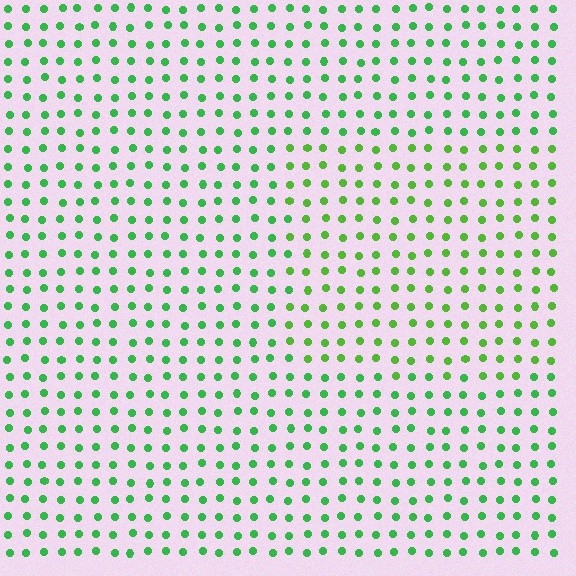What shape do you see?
I see a rectangle.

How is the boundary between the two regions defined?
The boundary is defined purely by a slight shift in hue (about 23 degrees). Spacing, size, and orientation are identical on both sides.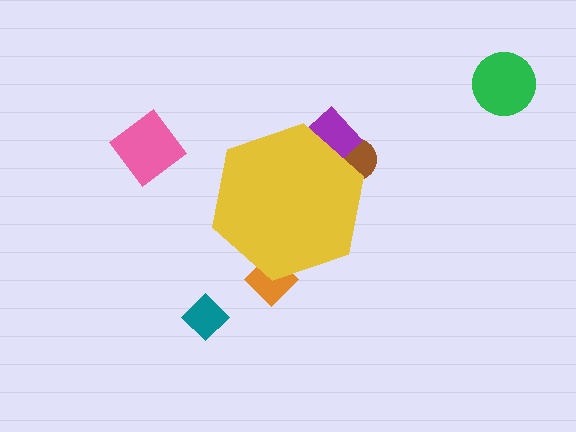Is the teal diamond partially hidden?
No, the teal diamond is fully visible.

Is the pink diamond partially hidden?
No, the pink diamond is fully visible.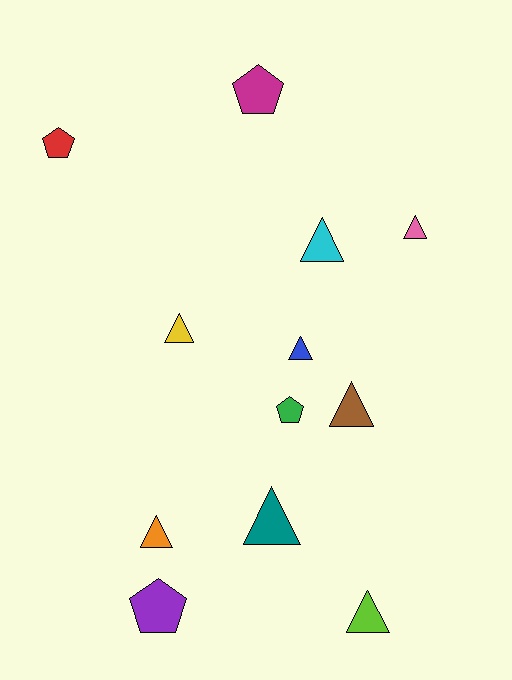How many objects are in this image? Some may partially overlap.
There are 12 objects.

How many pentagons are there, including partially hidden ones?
There are 4 pentagons.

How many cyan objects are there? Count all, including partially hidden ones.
There is 1 cyan object.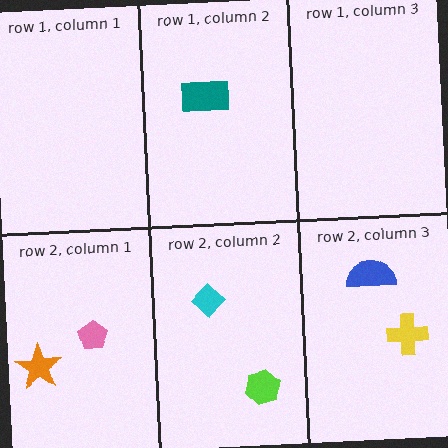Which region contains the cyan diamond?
The row 2, column 2 region.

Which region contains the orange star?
The row 2, column 1 region.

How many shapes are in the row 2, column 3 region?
2.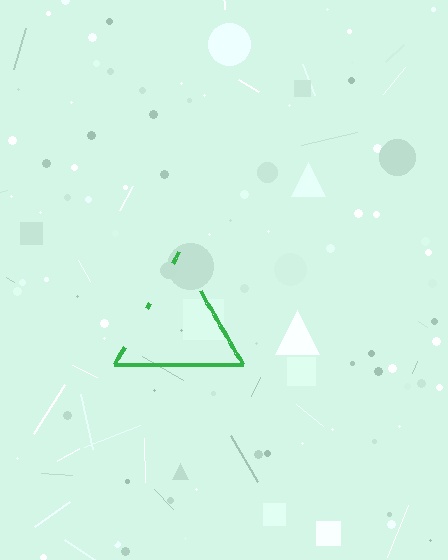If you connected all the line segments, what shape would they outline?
They would outline a triangle.